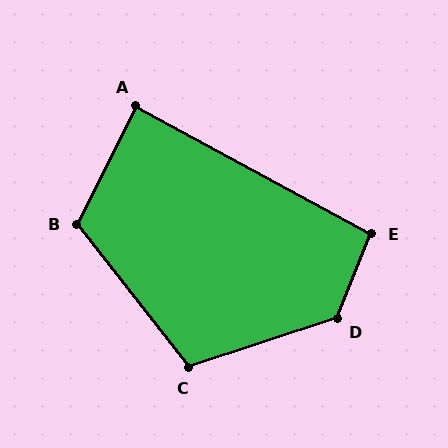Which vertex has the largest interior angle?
D, at approximately 130 degrees.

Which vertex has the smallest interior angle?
A, at approximately 88 degrees.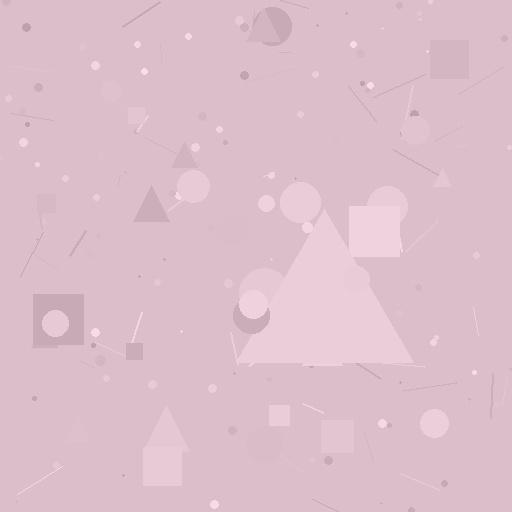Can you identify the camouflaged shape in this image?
The camouflaged shape is a triangle.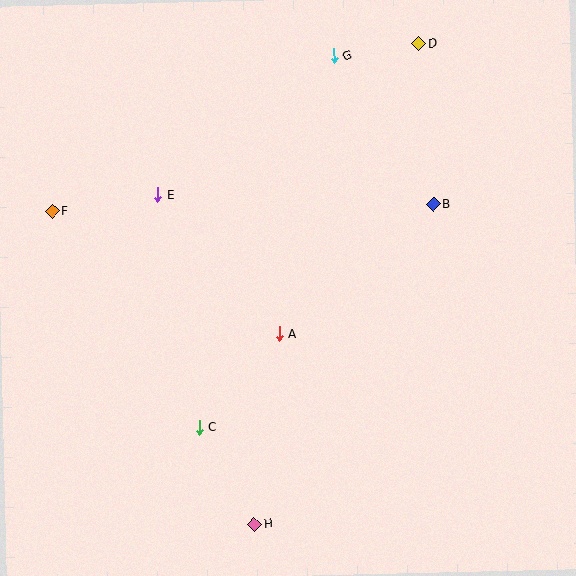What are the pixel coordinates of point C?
Point C is at (200, 428).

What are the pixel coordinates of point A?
Point A is at (279, 334).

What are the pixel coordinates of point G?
Point G is at (334, 56).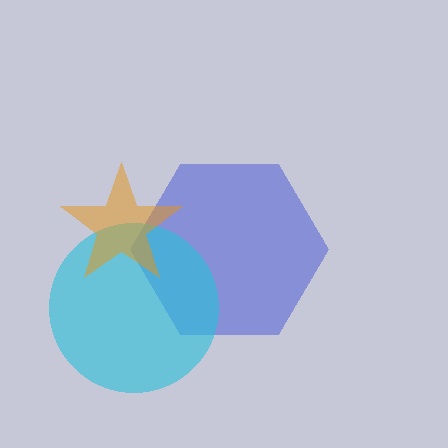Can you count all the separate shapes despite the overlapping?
Yes, there are 3 separate shapes.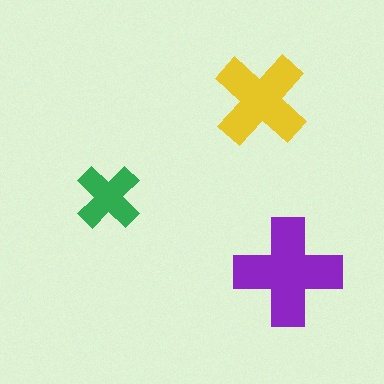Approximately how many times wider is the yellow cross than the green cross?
About 1.5 times wider.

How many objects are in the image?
There are 3 objects in the image.